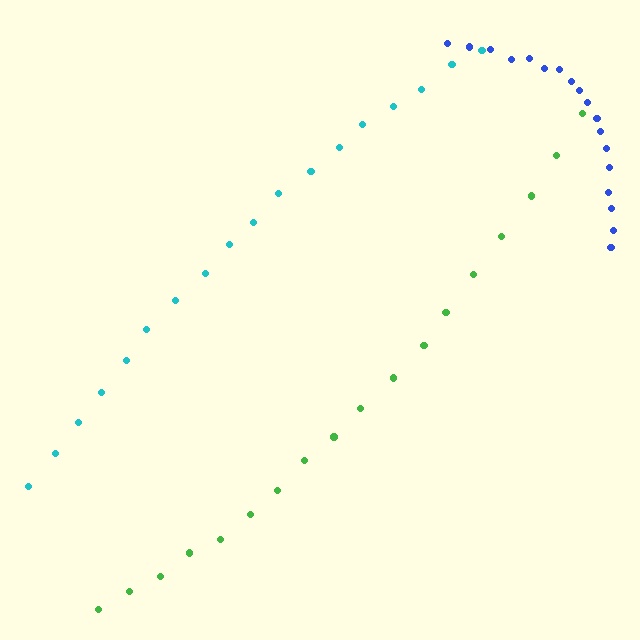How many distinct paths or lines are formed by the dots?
There are 3 distinct paths.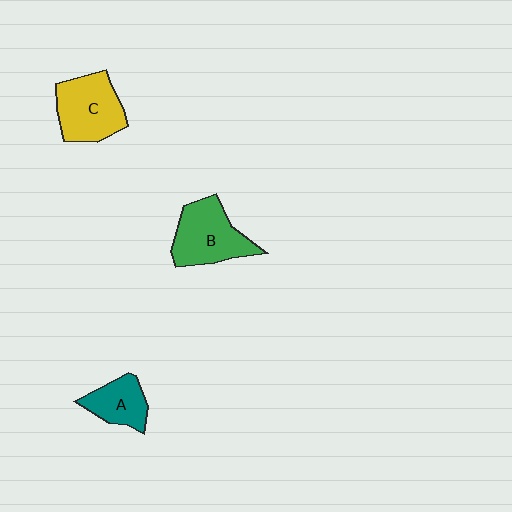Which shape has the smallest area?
Shape A (teal).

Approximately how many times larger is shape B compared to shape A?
Approximately 1.6 times.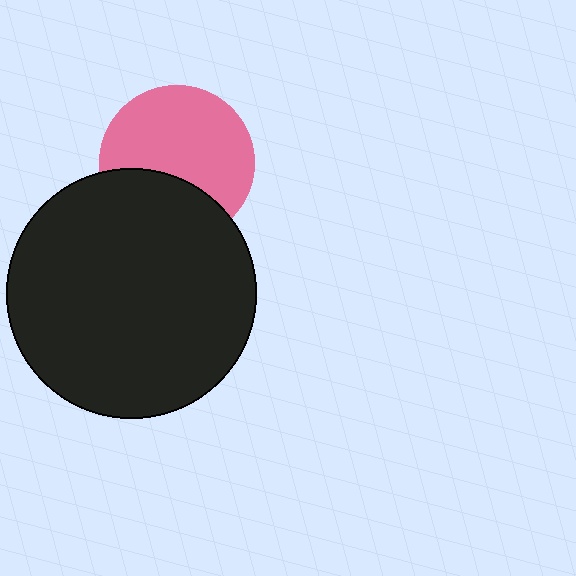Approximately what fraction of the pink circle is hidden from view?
Roughly 34% of the pink circle is hidden behind the black circle.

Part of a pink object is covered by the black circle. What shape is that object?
It is a circle.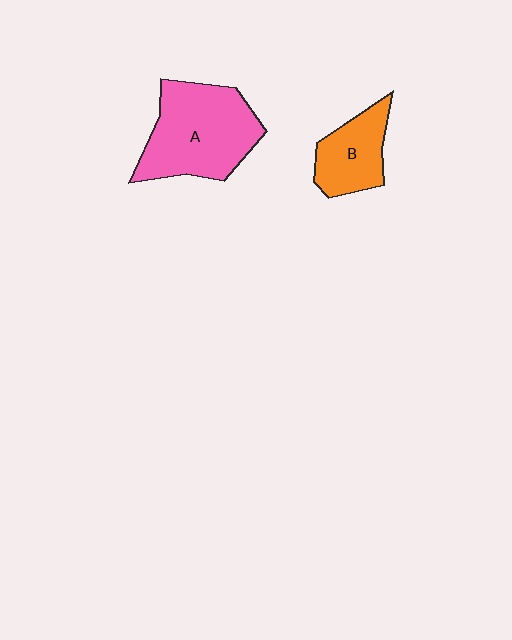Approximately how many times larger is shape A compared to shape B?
Approximately 1.9 times.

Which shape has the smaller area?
Shape B (orange).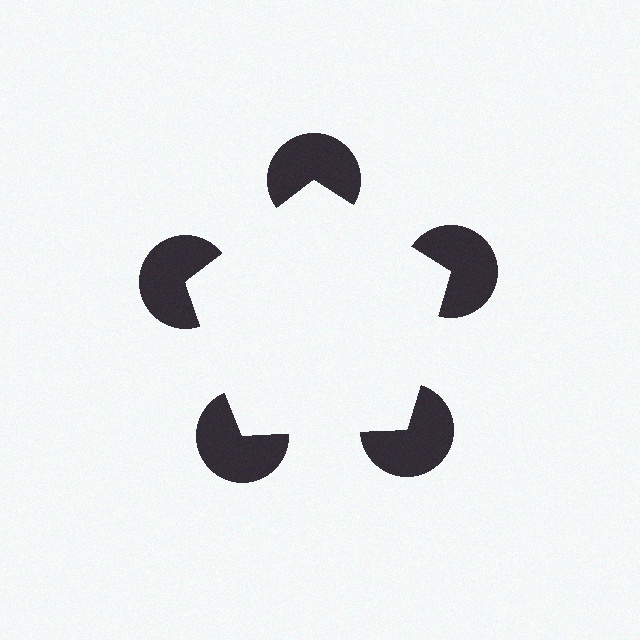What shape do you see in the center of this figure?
An illusory pentagon — its edges are inferred from the aligned wedge cuts in the pac-man discs, not physically drawn.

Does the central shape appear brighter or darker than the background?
It typically appears slightly brighter than the background, even though no actual brightness change is drawn.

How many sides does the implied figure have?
5 sides.